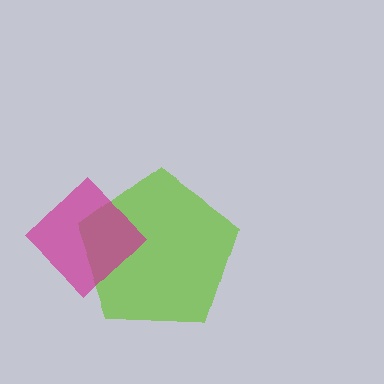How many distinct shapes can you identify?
There are 2 distinct shapes: a lime pentagon, a magenta diamond.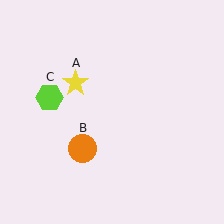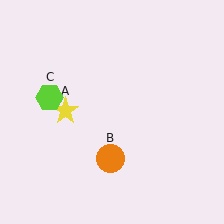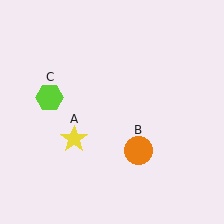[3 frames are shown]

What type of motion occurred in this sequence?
The yellow star (object A), orange circle (object B) rotated counterclockwise around the center of the scene.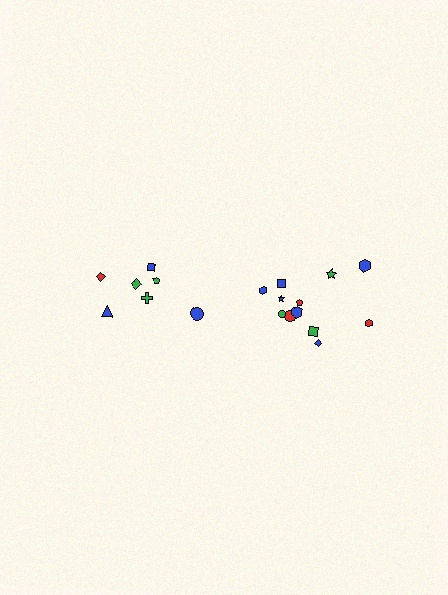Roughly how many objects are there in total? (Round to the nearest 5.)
Roughly 20 objects in total.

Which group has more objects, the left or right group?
The right group.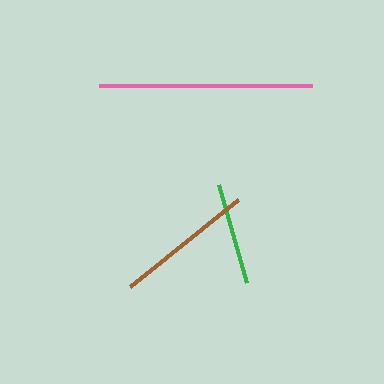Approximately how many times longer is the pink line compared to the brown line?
The pink line is approximately 1.5 times the length of the brown line.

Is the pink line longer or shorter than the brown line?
The pink line is longer than the brown line.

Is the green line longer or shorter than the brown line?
The brown line is longer than the green line.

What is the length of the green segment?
The green segment is approximately 102 pixels long.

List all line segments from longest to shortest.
From longest to shortest: pink, brown, green.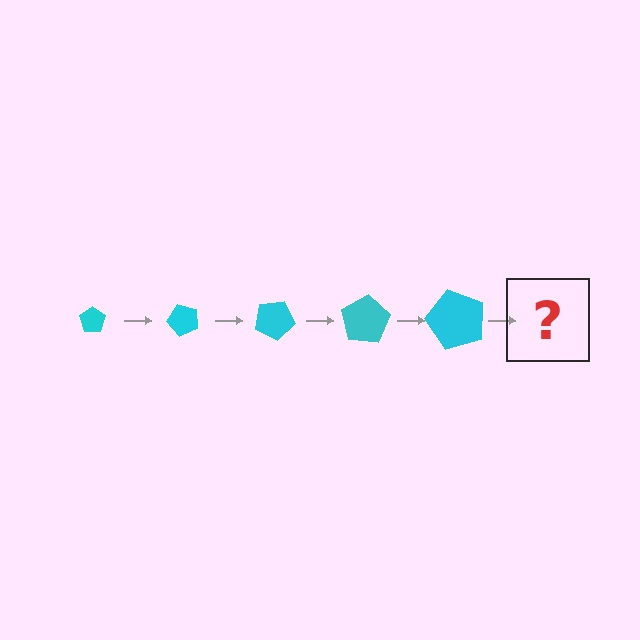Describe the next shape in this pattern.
It should be a pentagon, larger than the previous one and rotated 250 degrees from the start.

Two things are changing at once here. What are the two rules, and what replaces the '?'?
The two rules are that the pentagon grows larger each step and it rotates 50 degrees each step. The '?' should be a pentagon, larger than the previous one and rotated 250 degrees from the start.